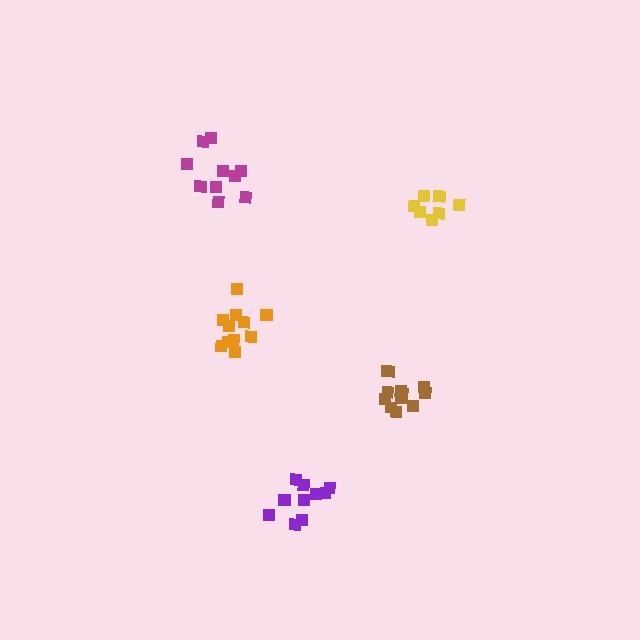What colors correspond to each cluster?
The clusters are colored: orange, brown, yellow, magenta, purple.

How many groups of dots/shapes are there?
There are 5 groups.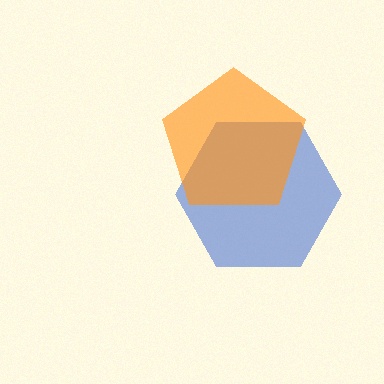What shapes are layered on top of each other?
The layered shapes are: a blue hexagon, an orange pentagon.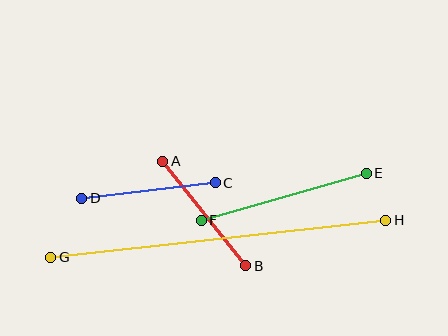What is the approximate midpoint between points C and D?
The midpoint is at approximately (148, 191) pixels.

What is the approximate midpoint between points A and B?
The midpoint is at approximately (204, 213) pixels.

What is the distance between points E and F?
The distance is approximately 171 pixels.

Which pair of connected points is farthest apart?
Points G and H are farthest apart.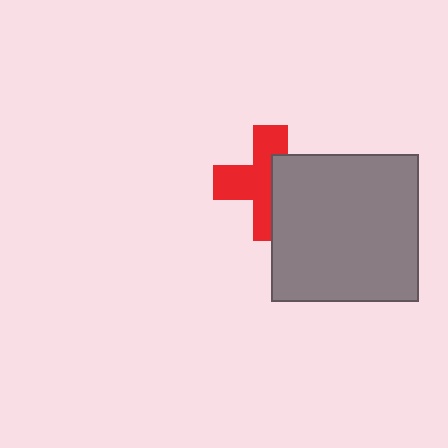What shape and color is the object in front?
The object in front is a gray square.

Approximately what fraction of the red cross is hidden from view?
Roughly 42% of the red cross is hidden behind the gray square.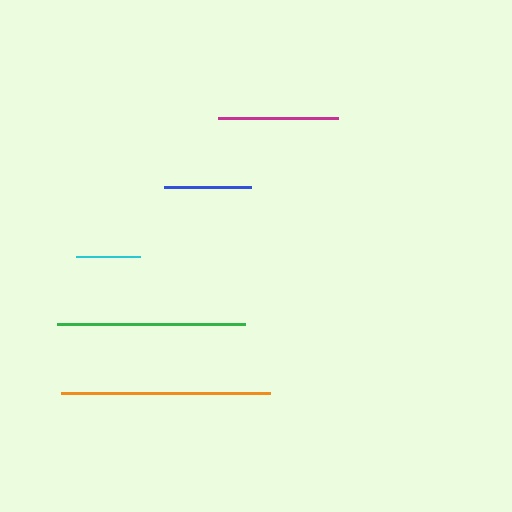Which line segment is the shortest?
The cyan line is the shortest at approximately 64 pixels.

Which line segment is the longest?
The orange line is the longest at approximately 209 pixels.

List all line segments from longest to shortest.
From longest to shortest: orange, green, magenta, blue, cyan.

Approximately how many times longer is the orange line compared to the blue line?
The orange line is approximately 2.4 times the length of the blue line.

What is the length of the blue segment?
The blue segment is approximately 87 pixels long.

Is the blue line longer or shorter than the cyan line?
The blue line is longer than the cyan line.